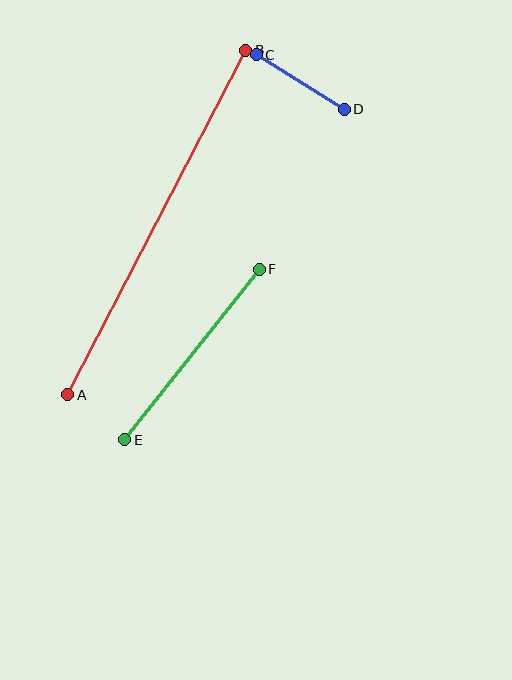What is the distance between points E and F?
The distance is approximately 217 pixels.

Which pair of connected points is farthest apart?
Points A and B are farthest apart.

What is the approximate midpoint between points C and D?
The midpoint is at approximately (300, 82) pixels.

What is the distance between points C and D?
The distance is approximately 104 pixels.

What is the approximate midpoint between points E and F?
The midpoint is at approximately (192, 355) pixels.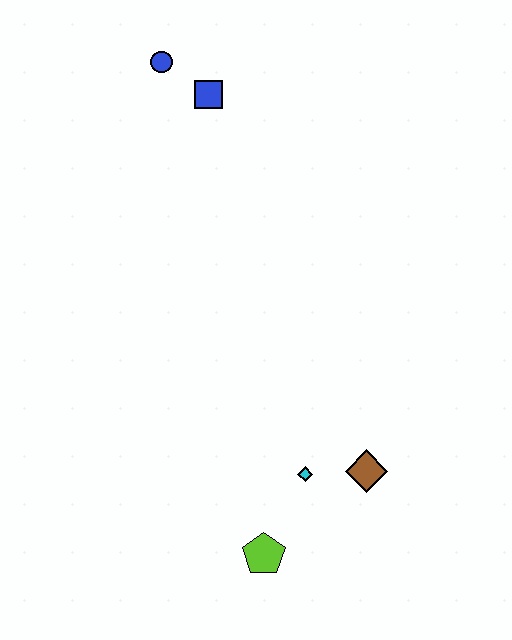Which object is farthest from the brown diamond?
The blue circle is farthest from the brown diamond.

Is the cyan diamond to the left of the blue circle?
No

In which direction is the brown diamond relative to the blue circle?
The brown diamond is below the blue circle.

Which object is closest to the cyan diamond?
The brown diamond is closest to the cyan diamond.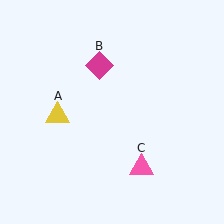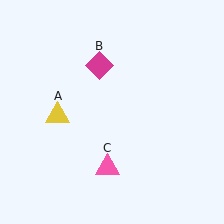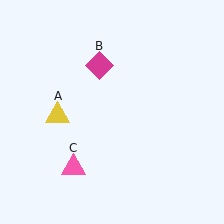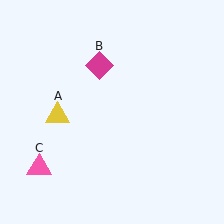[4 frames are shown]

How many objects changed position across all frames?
1 object changed position: pink triangle (object C).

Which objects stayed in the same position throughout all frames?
Yellow triangle (object A) and magenta diamond (object B) remained stationary.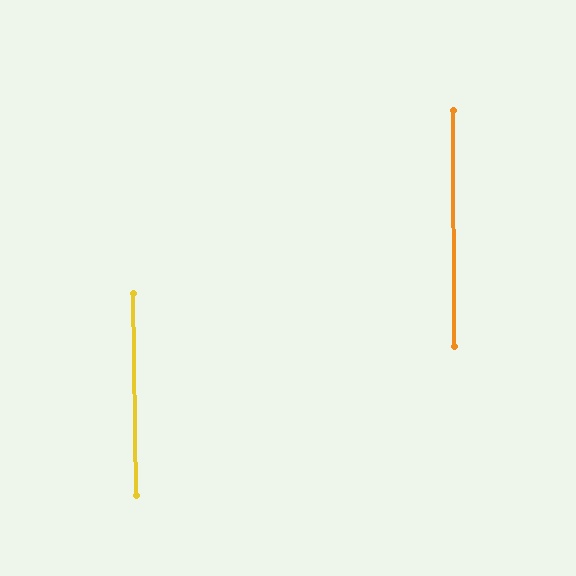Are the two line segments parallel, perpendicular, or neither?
Parallel — their directions differ by only 0.8°.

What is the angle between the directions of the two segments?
Approximately 1 degree.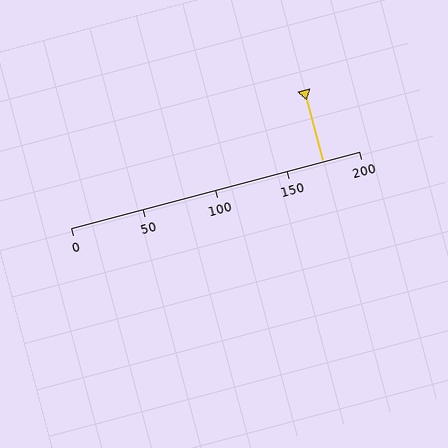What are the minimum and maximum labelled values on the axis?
The axis runs from 0 to 200.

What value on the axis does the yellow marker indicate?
The marker indicates approximately 175.